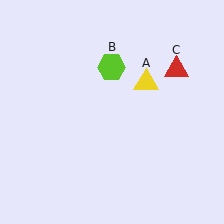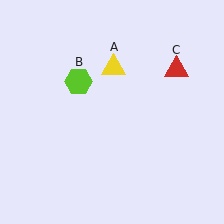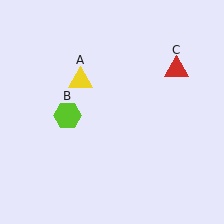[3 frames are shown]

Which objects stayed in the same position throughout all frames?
Red triangle (object C) remained stationary.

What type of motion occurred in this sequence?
The yellow triangle (object A), lime hexagon (object B) rotated counterclockwise around the center of the scene.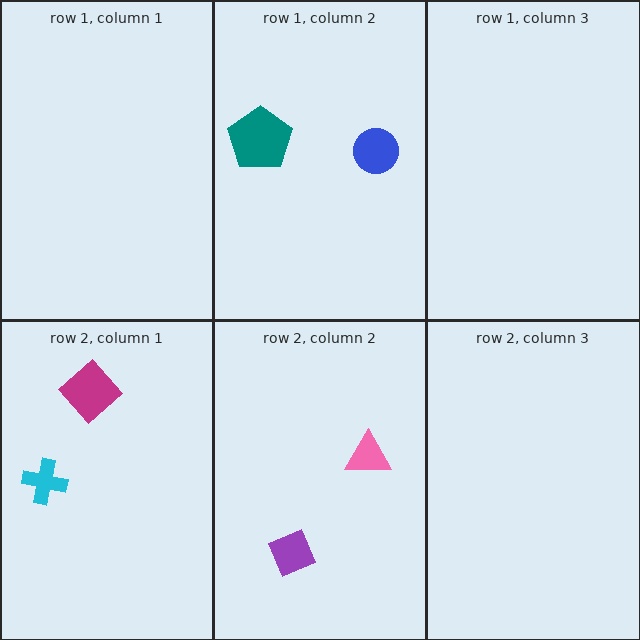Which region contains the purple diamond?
The row 2, column 2 region.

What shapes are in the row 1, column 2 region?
The blue circle, the teal pentagon.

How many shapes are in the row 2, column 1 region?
2.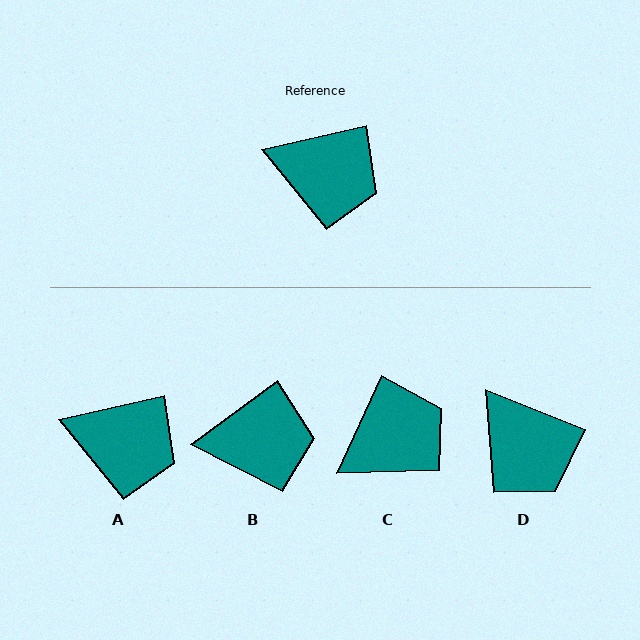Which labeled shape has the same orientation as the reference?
A.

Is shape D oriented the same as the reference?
No, it is off by about 35 degrees.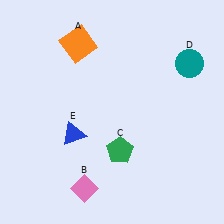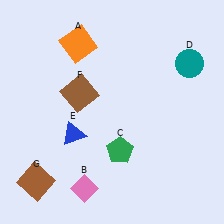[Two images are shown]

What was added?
A brown square (F), a brown square (G) were added in Image 2.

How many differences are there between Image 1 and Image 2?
There are 2 differences between the two images.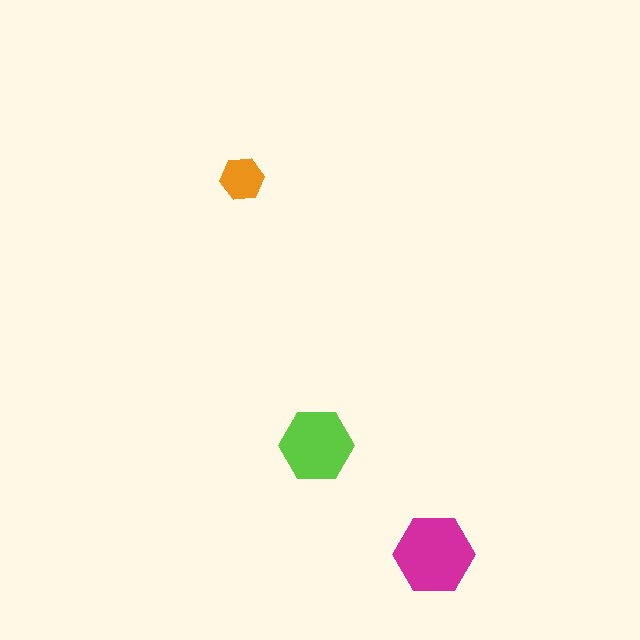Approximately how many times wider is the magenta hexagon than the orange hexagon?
About 2 times wider.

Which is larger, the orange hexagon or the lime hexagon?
The lime one.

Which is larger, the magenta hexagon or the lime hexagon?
The magenta one.